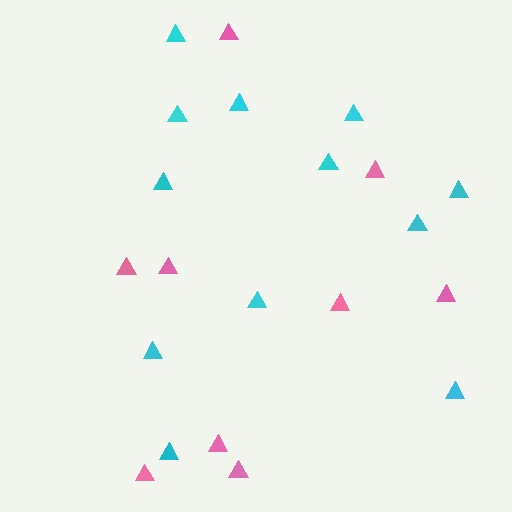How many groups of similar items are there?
There are 2 groups: one group of pink triangles (9) and one group of cyan triangles (12).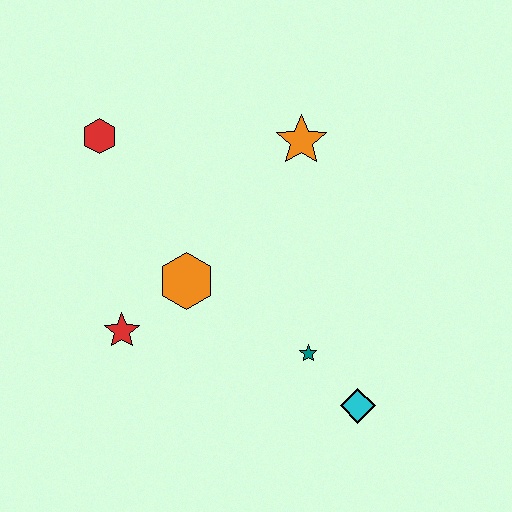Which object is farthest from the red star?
The orange star is farthest from the red star.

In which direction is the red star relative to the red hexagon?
The red star is below the red hexagon.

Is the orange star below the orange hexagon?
No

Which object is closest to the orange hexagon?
The red star is closest to the orange hexagon.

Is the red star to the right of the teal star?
No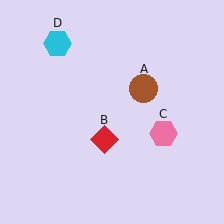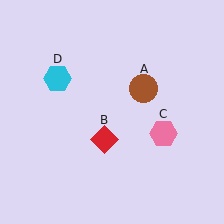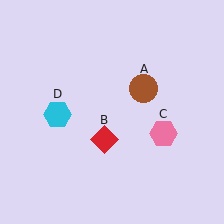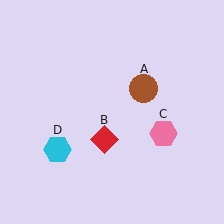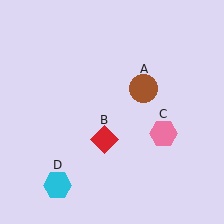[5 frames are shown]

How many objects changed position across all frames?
1 object changed position: cyan hexagon (object D).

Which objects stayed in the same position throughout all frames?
Brown circle (object A) and red diamond (object B) and pink hexagon (object C) remained stationary.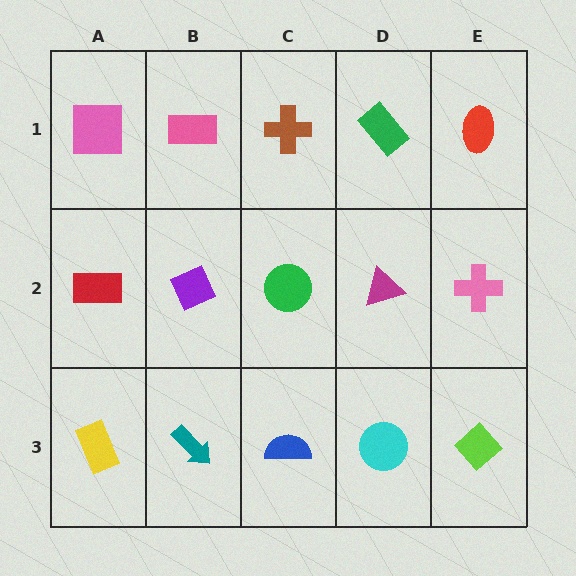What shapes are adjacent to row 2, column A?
A pink square (row 1, column A), a yellow rectangle (row 3, column A), a purple diamond (row 2, column B).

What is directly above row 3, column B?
A purple diamond.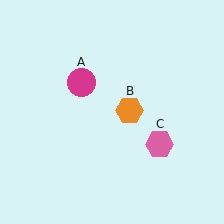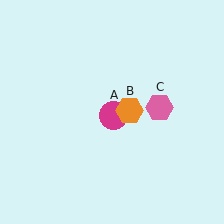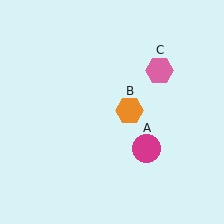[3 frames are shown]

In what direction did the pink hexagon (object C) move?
The pink hexagon (object C) moved up.